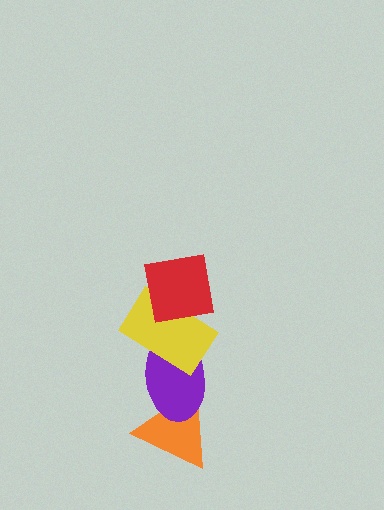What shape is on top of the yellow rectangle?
The red square is on top of the yellow rectangle.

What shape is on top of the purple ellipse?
The yellow rectangle is on top of the purple ellipse.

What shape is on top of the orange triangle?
The purple ellipse is on top of the orange triangle.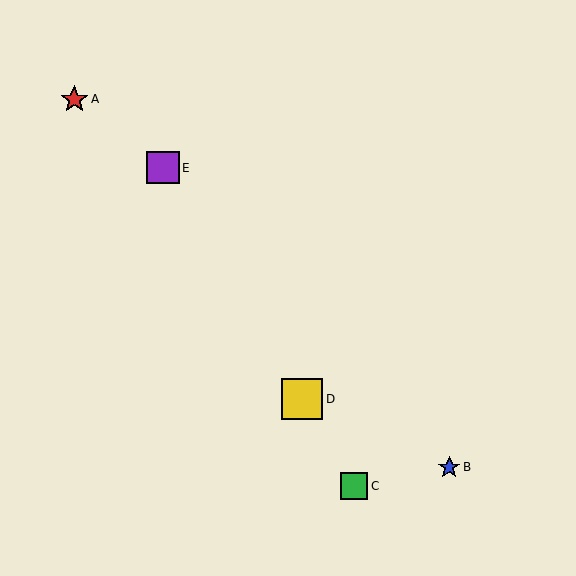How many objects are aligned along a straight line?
3 objects (C, D, E) are aligned along a straight line.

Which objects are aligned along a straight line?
Objects C, D, E are aligned along a straight line.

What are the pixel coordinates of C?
Object C is at (354, 486).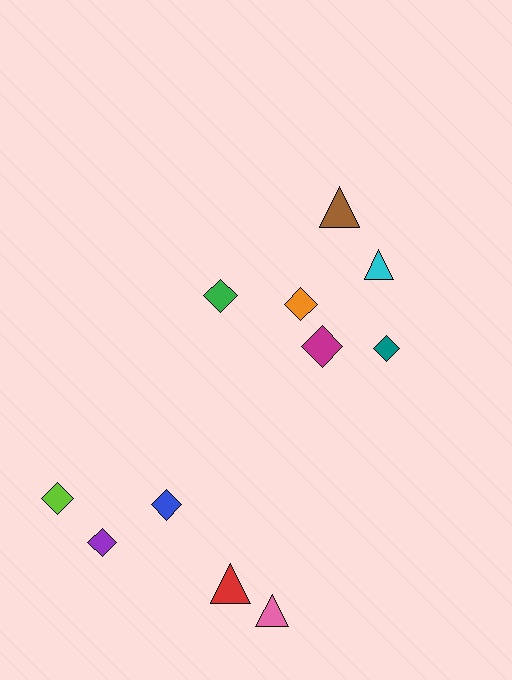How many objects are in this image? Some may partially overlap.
There are 11 objects.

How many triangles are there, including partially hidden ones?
There are 4 triangles.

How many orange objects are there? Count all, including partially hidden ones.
There is 1 orange object.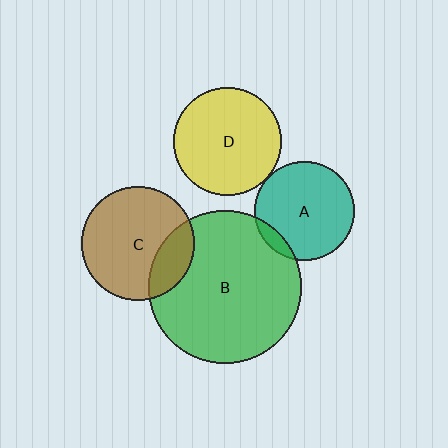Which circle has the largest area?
Circle B (green).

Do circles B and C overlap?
Yes.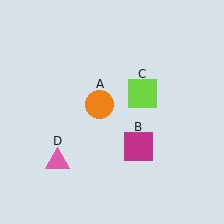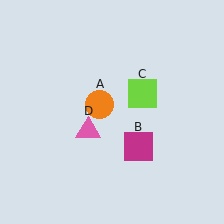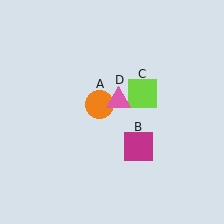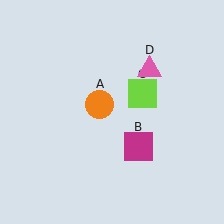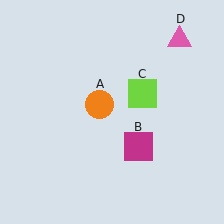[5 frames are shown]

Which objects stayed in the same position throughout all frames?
Orange circle (object A) and magenta square (object B) and lime square (object C) remained stationary.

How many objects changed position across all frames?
1 object changed position: pink triangle (object D).